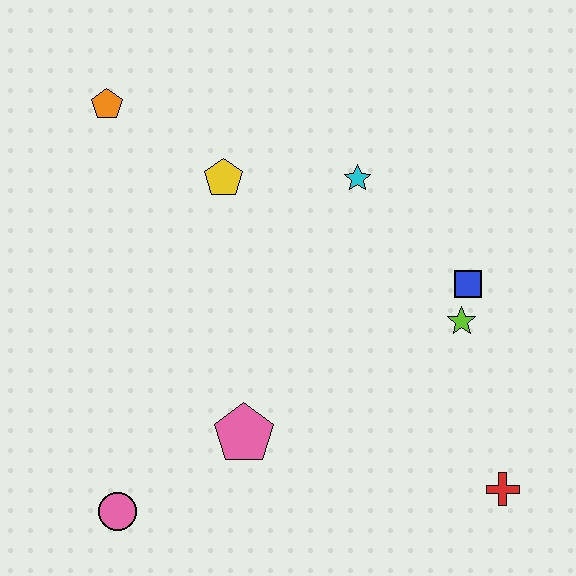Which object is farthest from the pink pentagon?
The orange pentagon is farthest from the pink pentagon.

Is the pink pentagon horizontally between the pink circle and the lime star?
Yes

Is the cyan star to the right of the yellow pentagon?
Yes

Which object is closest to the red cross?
The lime star is closest to the red cross.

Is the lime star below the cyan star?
Yes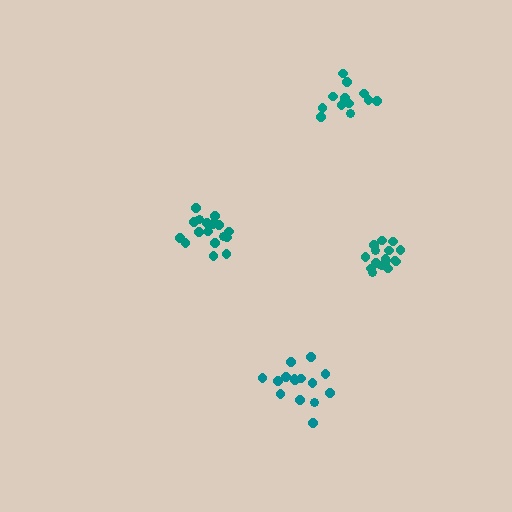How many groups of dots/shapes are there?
There are 4 groups.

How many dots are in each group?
Group 1: 17 dots, Group 2: 16 dots, Group 3: 12 dots, Group 4: 15 dots (60 total).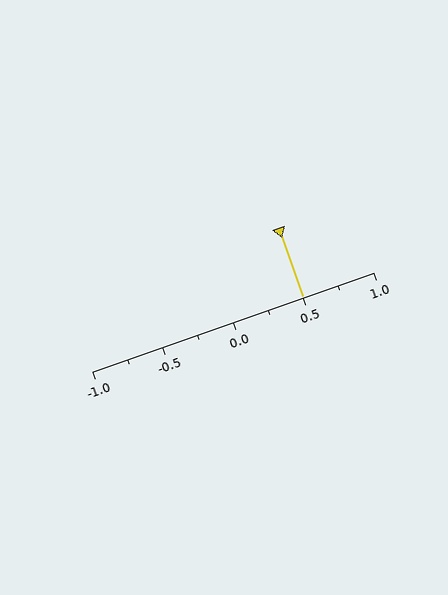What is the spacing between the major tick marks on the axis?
The major ticks are spaced 0.5 apart.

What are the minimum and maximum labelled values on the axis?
The axis runs from -1.0 to 1.0.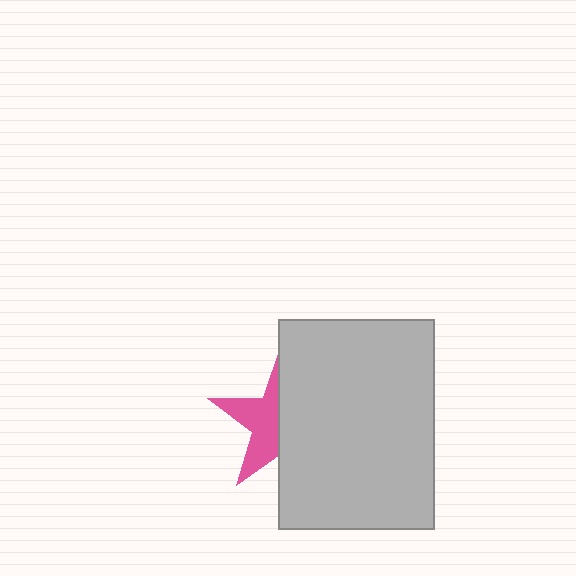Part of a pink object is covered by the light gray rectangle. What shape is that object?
It is a star.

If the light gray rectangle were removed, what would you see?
You would see the complete pink star.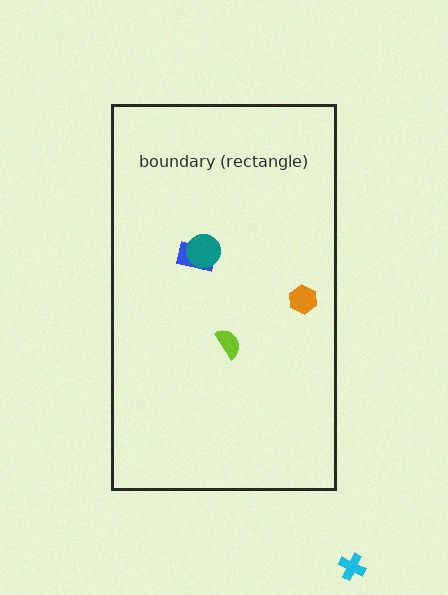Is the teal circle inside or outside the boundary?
Inside.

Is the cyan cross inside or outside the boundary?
Outside.